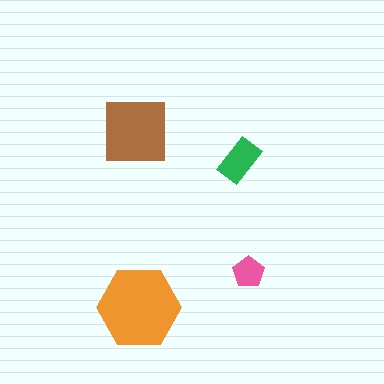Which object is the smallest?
The pink pentagon.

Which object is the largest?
The orange hexagon.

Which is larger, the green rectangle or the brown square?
The brown square.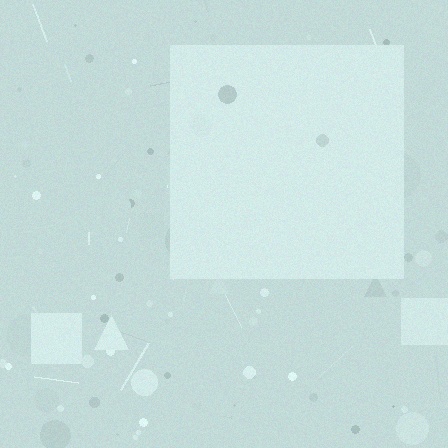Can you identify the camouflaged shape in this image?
The camouflaged shape is a square.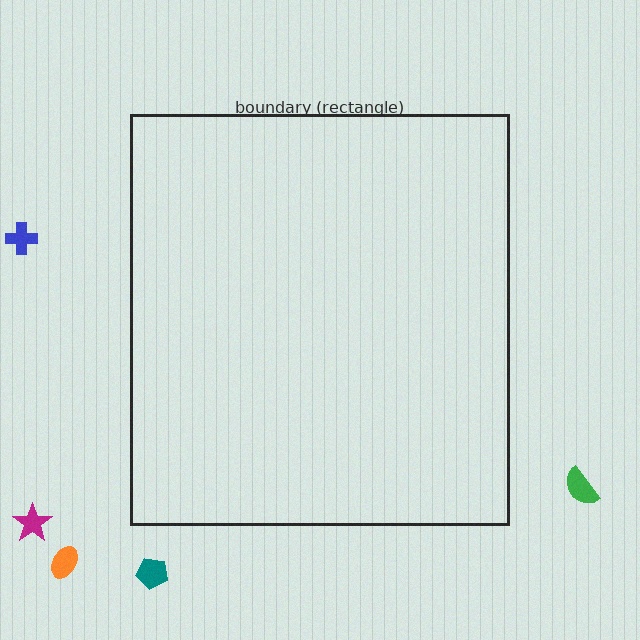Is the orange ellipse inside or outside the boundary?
Outside.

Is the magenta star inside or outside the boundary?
Outside.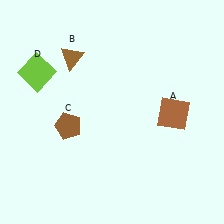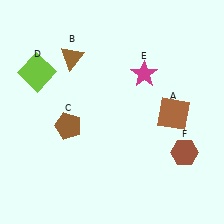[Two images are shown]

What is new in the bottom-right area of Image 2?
A brown hexagon (F) was added in the bottom-right area of Image 2.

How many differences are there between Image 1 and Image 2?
There are 2 differences between the two images.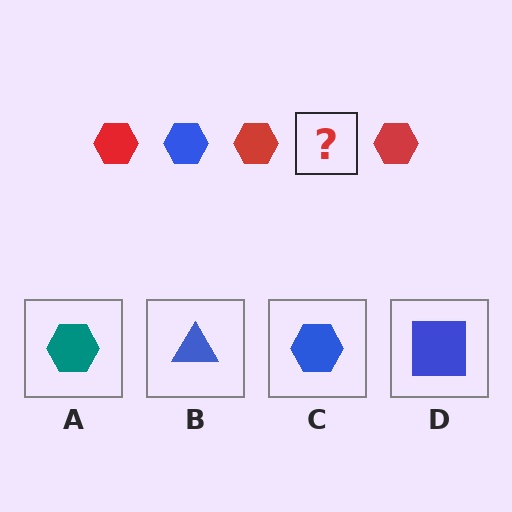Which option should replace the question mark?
Option C.